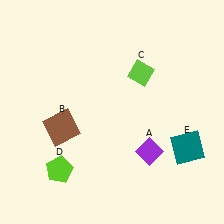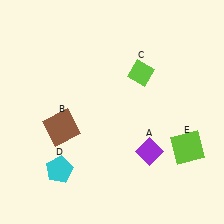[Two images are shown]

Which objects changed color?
D changed from lime to cyan. E changed from teal to lime.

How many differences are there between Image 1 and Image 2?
There are 2 differences between the two images.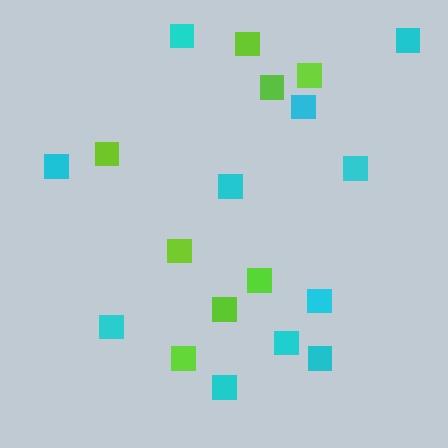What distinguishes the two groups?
There are 2 groups: one group of cyan squares (11) and one group of lime squares (8).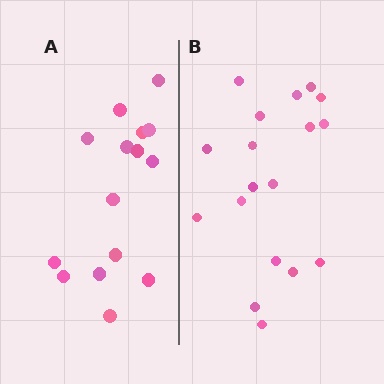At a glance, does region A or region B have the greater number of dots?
Region B (the right region) has more dots.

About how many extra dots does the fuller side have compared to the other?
Region B has just a few more — roughly 2 or 3 more dots than region A.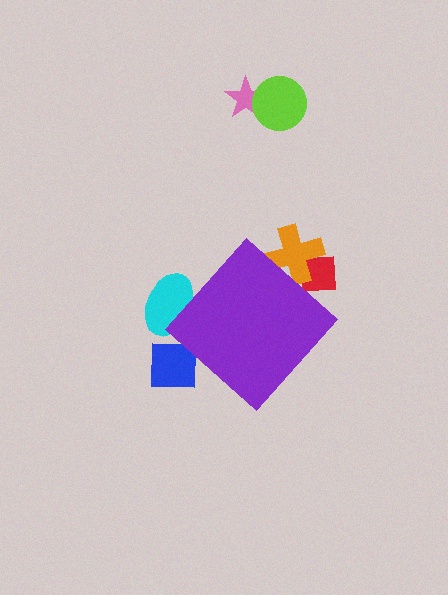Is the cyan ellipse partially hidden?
Yes, the cyan ellipse is partially hidden behind the purple diamond.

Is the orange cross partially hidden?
Yes, the orange cross is partially hidden behind the purple diamond.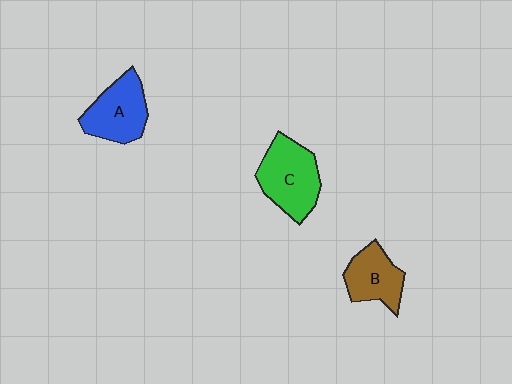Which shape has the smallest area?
Shape B (brown).